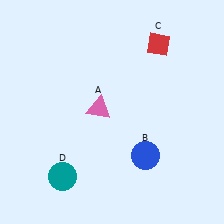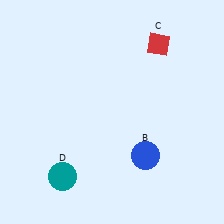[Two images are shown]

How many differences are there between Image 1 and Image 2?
There is 1 difference between the two images.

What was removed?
The pink triangle (A) was removed in Image 2.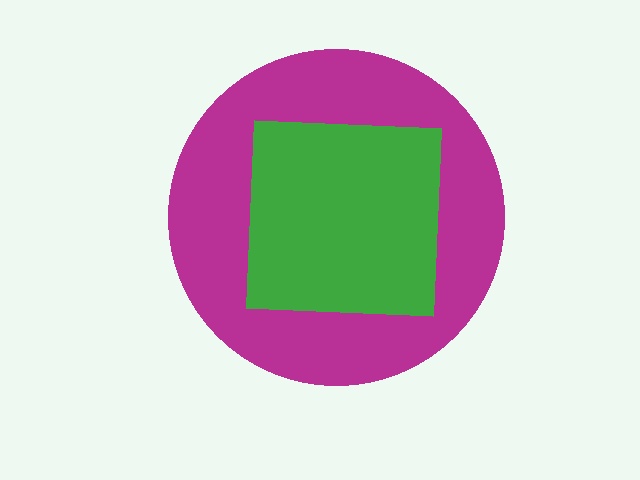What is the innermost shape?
The green square.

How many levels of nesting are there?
2.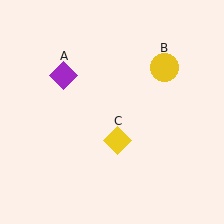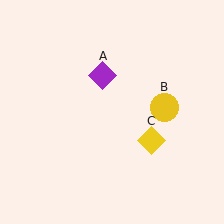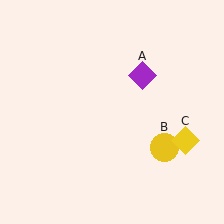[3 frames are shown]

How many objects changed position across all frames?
3 objects changed position: purple diamond (object A), yellow circle (object B), yellow diamond (object C).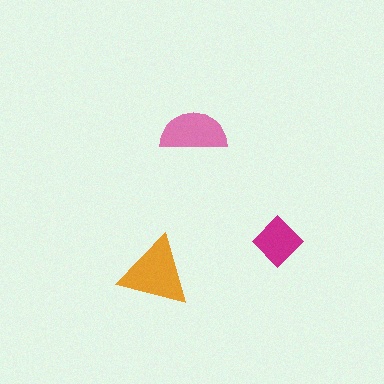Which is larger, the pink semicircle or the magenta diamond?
The pink semicircle.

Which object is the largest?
The orange triangle.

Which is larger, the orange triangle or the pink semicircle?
The orange triangle.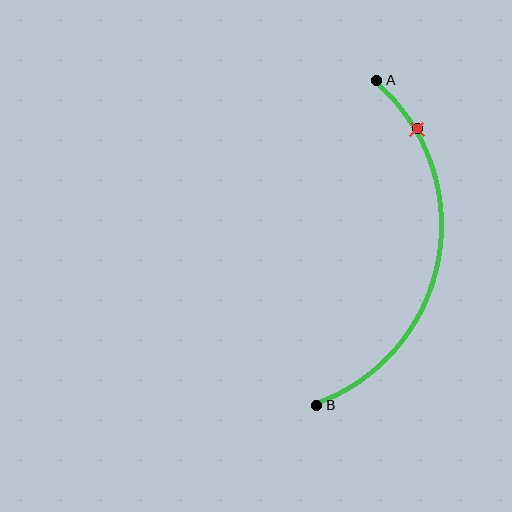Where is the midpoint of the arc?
The arc midpoint is the point on the curve farthest from the straight line joining A and B. It sits to the right of that line.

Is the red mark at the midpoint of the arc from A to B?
No. The red mark lies on the arc but is closer to endpoint A. The arc midpoint would be at the point on the curve equidistant along the arc from both A and B.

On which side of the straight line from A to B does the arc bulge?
The arc bulges to the right of the straight line connecting A and B.